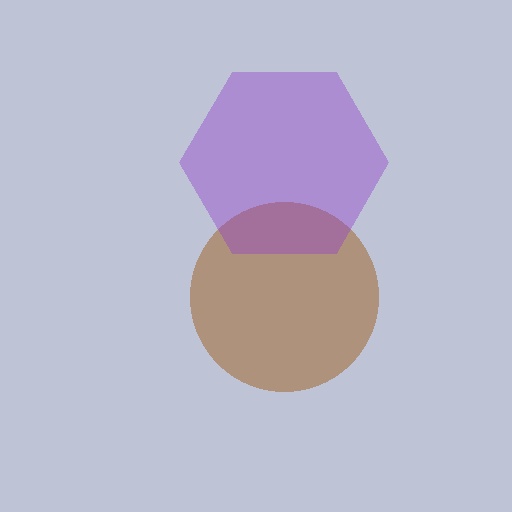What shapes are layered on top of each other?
The layered shapes are: a brown circle, a purple hexagon.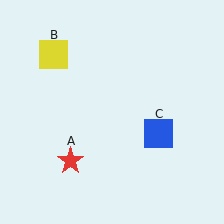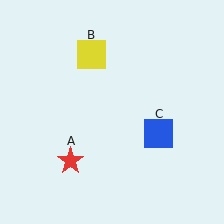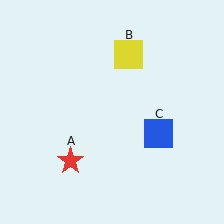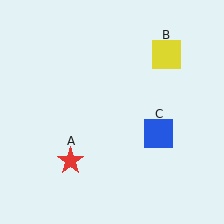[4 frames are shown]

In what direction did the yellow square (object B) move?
The yellow square (object B) moved right.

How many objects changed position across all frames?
1 object changed position: yellow square (object B).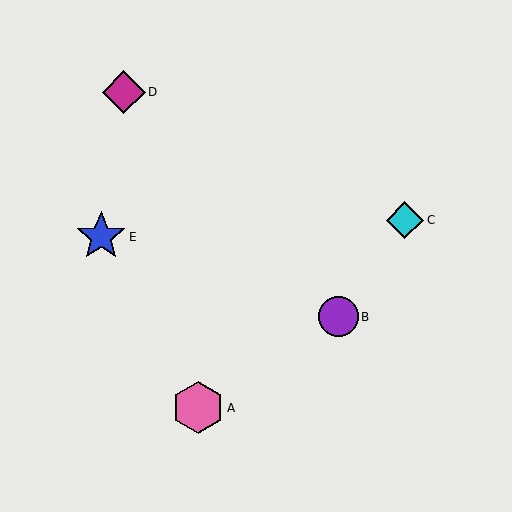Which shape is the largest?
The pink hexagon (labeled A) is the largest.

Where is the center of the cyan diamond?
The center of the cyan diamond is at (405, 220).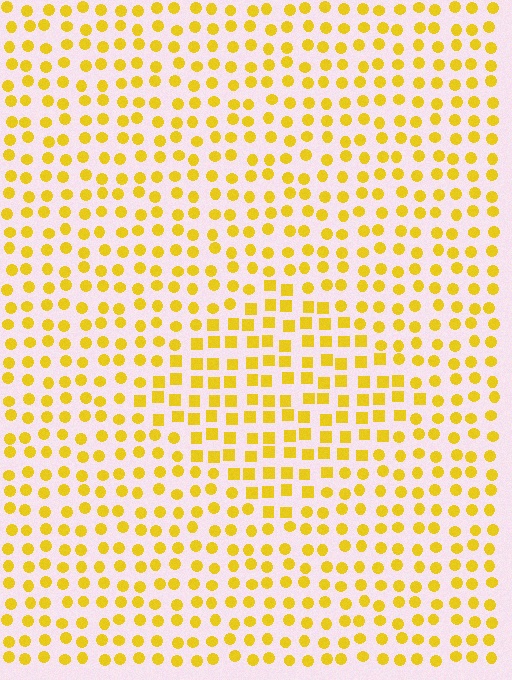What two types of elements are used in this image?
The image uses squares inside the diamond region and circles outside it.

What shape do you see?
I see a diamond.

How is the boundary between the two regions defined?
The boundary is defined by a change in element shape: squares inside vs. circles outside. All elements share the same color and spacing.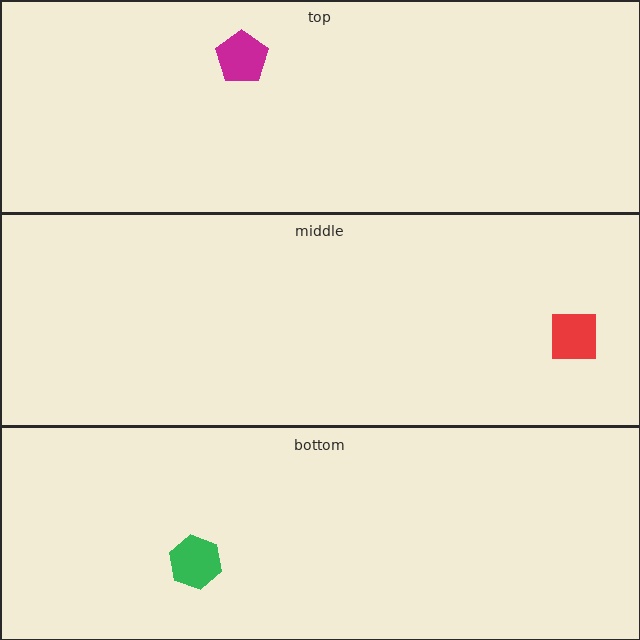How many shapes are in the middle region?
1.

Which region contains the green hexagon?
The bottom region.